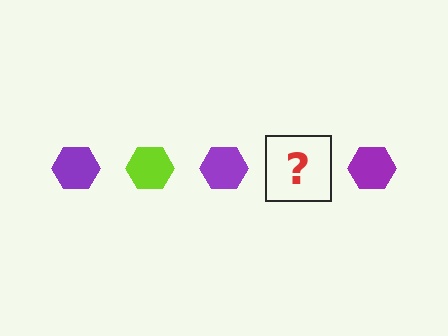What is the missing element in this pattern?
The missing element is a lime hexagon.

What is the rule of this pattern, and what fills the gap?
The rule is that the pattern cycles through purple, lime hexagons. The gap should be filled with a lime hexagon.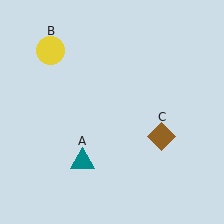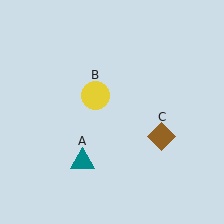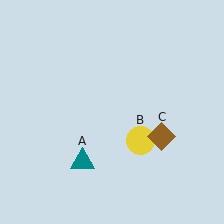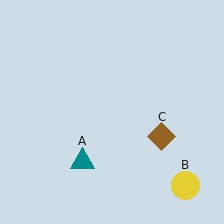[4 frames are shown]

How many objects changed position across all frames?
1 object changed position: yellow circle (object B).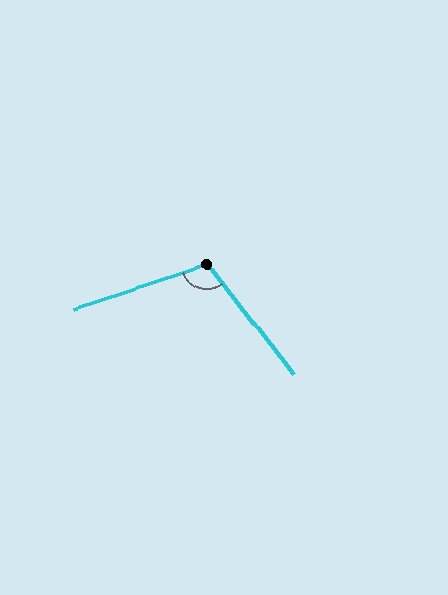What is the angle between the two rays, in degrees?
Approximately 110 degrees.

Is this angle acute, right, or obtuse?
It is obtuse.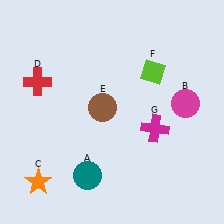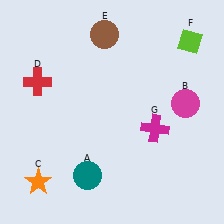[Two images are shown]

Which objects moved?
The objects that moved are: the brown circle (E), the lime diamond (F).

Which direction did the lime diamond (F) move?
The lime diamond (F) moved right.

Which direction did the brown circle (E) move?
The brown circle (E) moved up.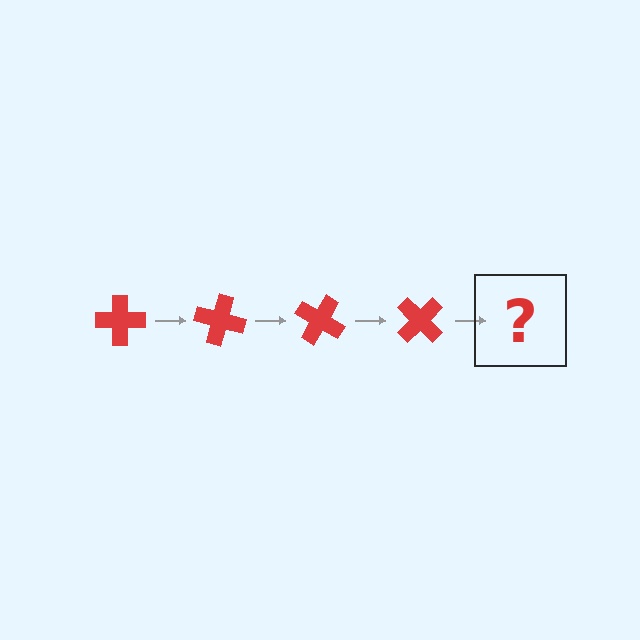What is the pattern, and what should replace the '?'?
The pattern is that the cross rotates 15 degrees each step. The '?' should be a red cross rotated 60 degrees.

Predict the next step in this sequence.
The next step is a red cross rotated 60 degrees.